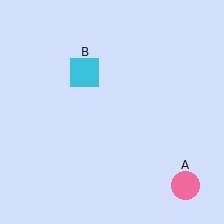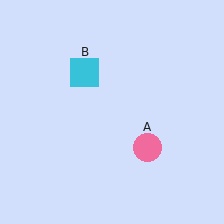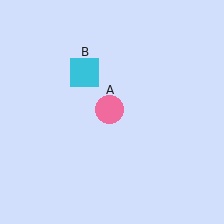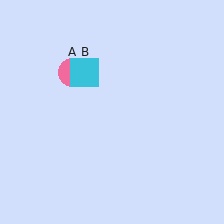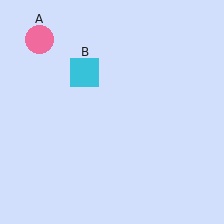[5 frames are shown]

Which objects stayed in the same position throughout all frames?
Cyan square (object B) remained stationary.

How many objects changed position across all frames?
1 object changed position: pink circle (object A).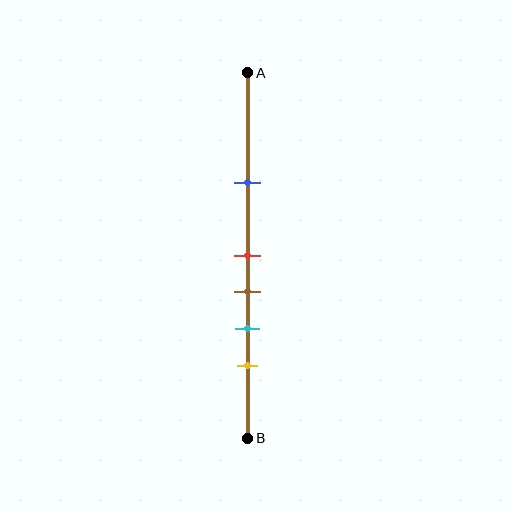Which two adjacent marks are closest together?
The red and brown marks are the closest adjacent pair.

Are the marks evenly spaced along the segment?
No, the marks are not evenly spaced.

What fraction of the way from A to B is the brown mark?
The brown mark is approximately 60% (0.6) of the way from A to B.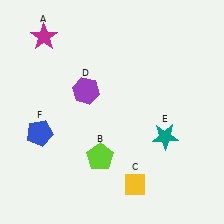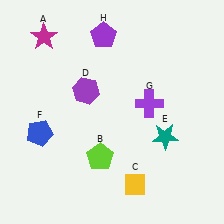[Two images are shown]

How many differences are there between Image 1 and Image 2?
There are 2 differences between the two images.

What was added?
A purple cross (G), a purple pentagon (H) were added in Image 2.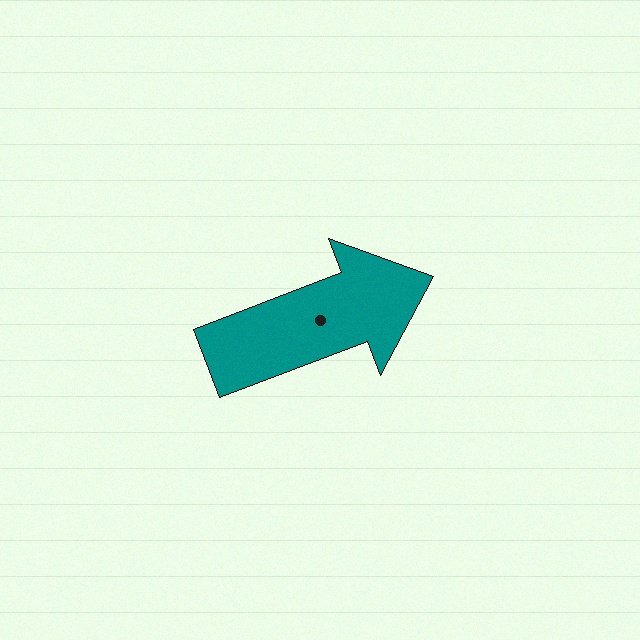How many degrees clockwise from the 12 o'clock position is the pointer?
Approximately 69 degrees.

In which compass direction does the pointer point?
East.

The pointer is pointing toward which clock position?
Roughly 2 o'clock.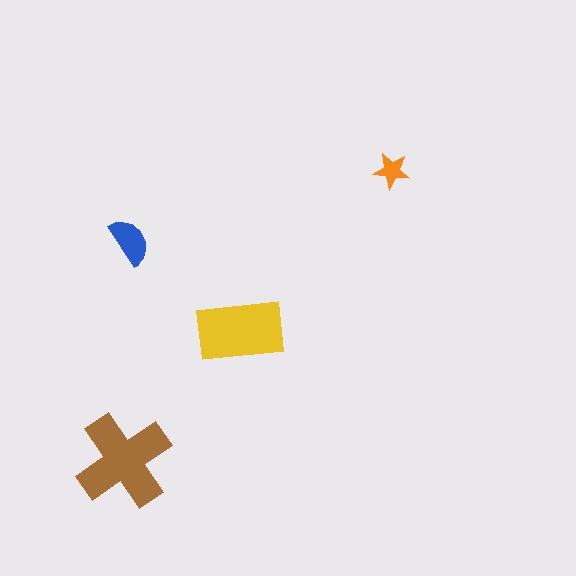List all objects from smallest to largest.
The orange star, the blue semicircle, the yellow rectangle, the brown cross.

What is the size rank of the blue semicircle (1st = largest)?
3rd.